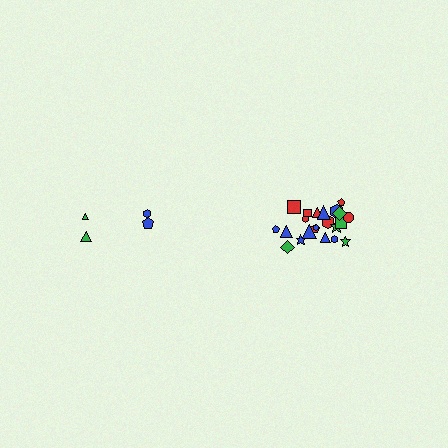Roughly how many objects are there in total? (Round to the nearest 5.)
Roughly 25 objects in total.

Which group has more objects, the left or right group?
The right group.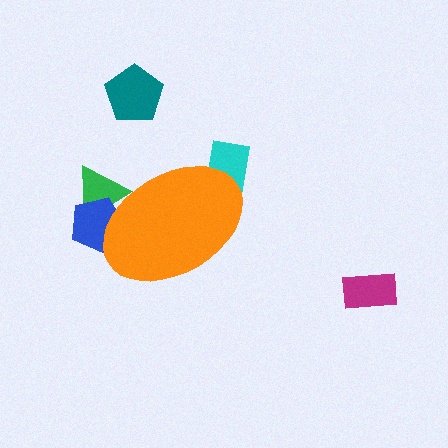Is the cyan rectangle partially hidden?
Yes, the cyan rectangle is partially hidden behind the orange ellipse.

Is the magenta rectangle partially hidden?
No, the magenta rectangle is fully visible.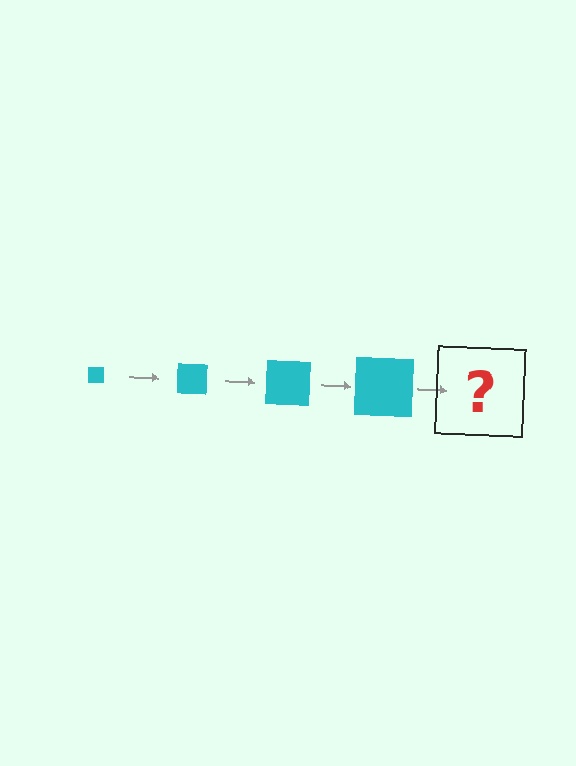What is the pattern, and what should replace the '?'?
The pattern is that the square gets progressively larger each step. The '?' should be a cyan square, larger than the previous one.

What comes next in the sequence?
The next element should be a cyan square, larger than the previous one.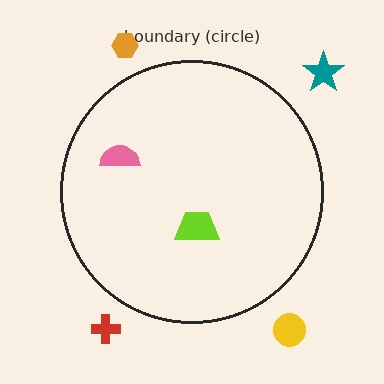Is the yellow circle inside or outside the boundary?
Outside.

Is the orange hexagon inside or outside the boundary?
Outside.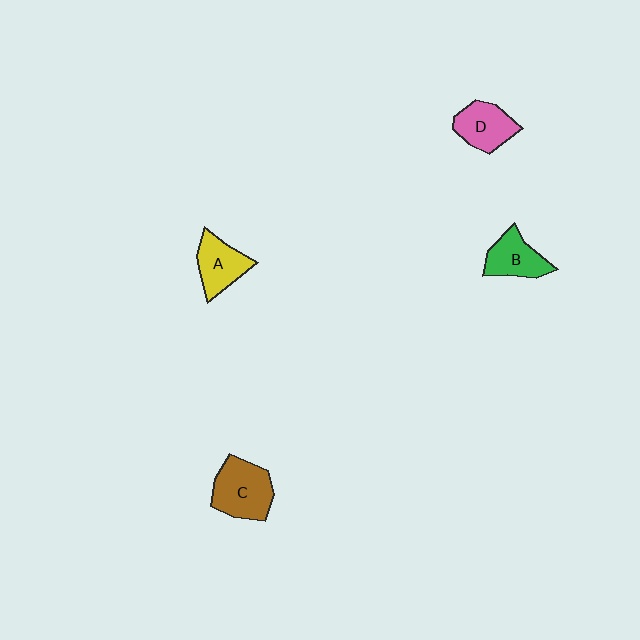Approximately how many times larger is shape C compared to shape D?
Approximately 1.3 times.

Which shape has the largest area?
Shape C (brown).